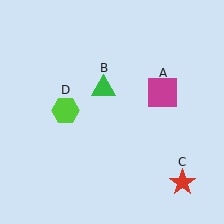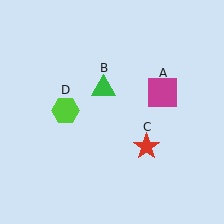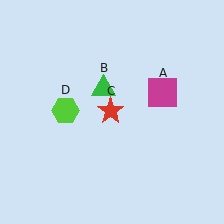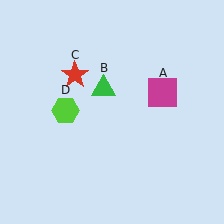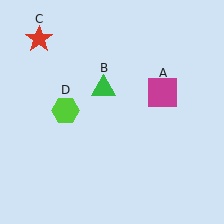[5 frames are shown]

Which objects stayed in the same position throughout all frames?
Magenta square (object A) and green triangle (object B) and lime hexagon (object D) remained stationary.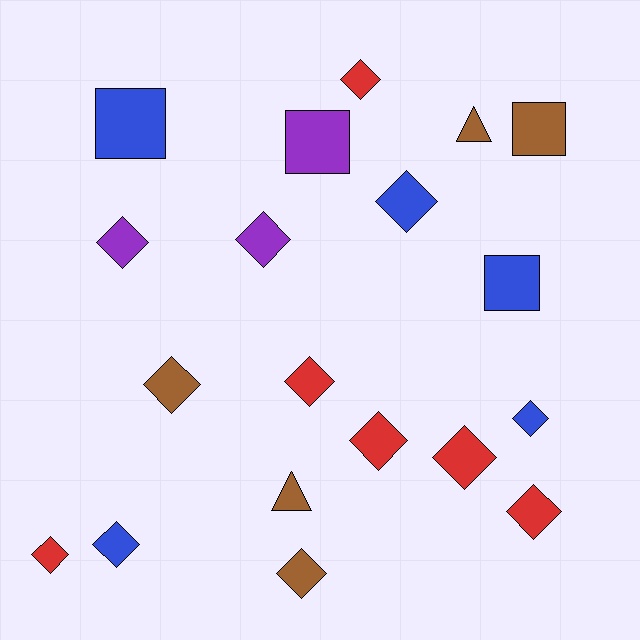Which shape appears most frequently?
Diamond, with 13 objects.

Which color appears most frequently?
Red, with 6 objects.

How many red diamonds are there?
There are 6 red diamonds.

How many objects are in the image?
There are 19 objects.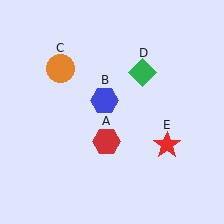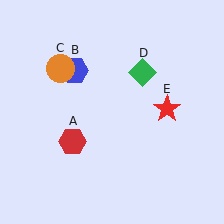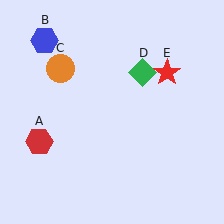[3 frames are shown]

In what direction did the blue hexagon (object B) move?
The blue hexagon (object B) moved up and to the left.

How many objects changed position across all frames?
3 objects changed position: red hexagon (object A), blue hexagon (object B), red star (object E).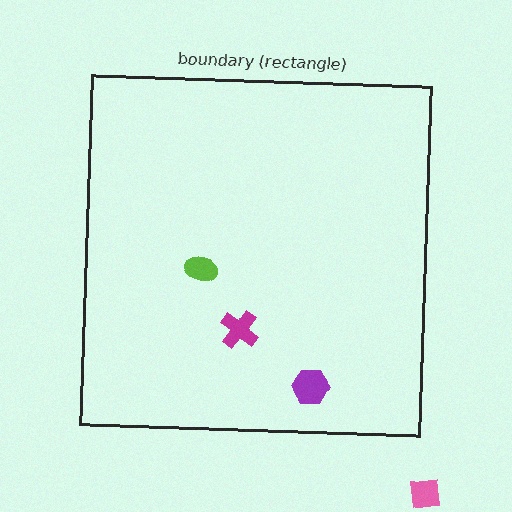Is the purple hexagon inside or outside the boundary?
Inside.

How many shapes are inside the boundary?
3 inside, 1 outside.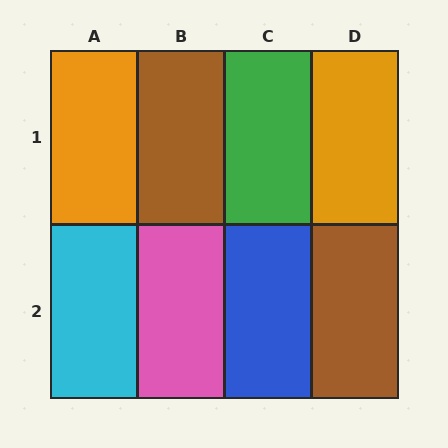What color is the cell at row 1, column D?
Orange.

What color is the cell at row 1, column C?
Green.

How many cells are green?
1 cell is green.